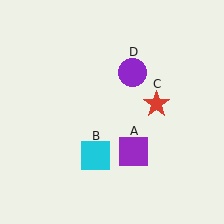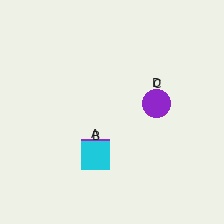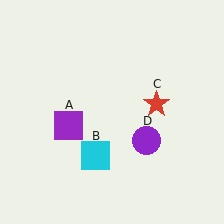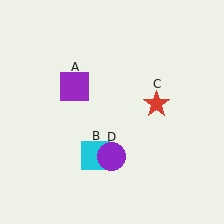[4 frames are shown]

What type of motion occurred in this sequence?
The purple square (object A), purple circle (object D) rotated clockwise around the center of the scene.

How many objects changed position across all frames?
2 objects changed position: purple square (object A), purple circle (object D).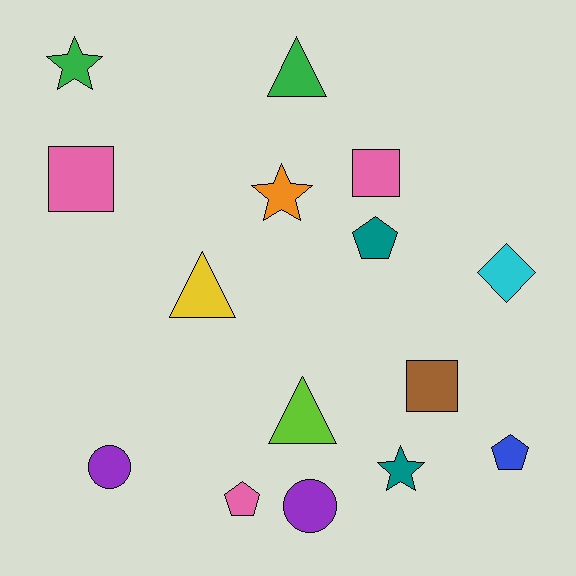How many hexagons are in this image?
There are no hexagons.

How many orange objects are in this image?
There is 1 orange object.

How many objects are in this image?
There are 15 objects.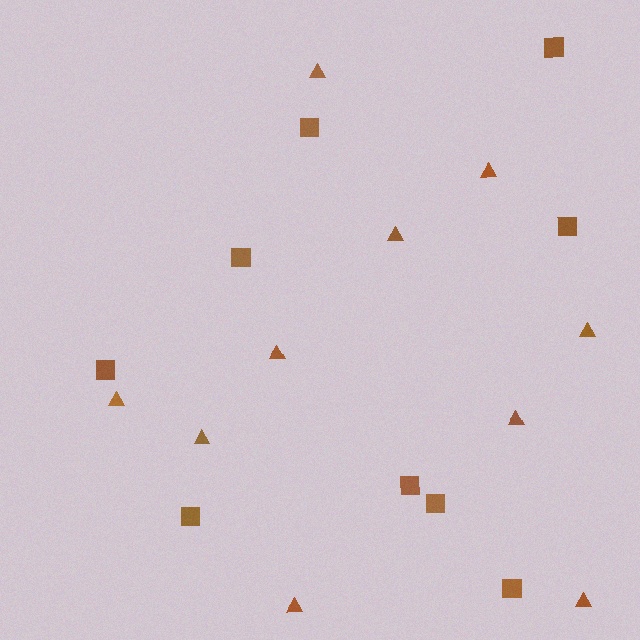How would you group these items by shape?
There are 2 groups: one group of squares (9) and one group of triangles (10).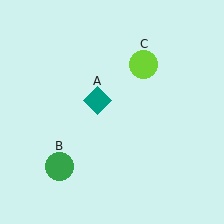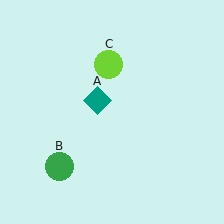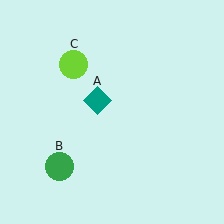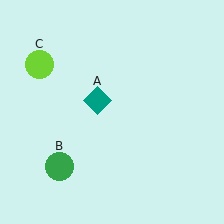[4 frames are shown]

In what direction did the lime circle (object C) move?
The lime circle (object C) moved left.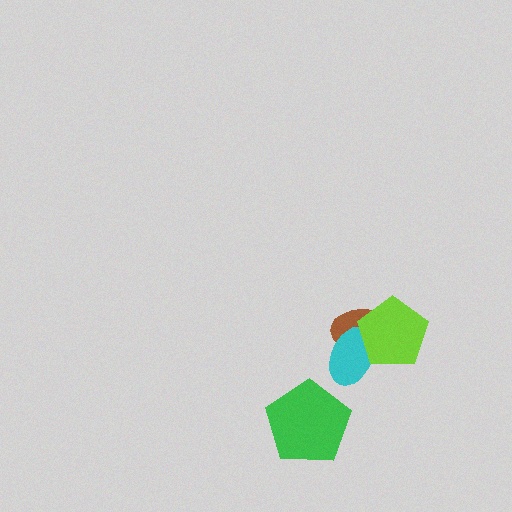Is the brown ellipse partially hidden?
Yes, it is partially covered by another shape.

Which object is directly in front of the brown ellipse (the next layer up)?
The cyan ellipse is directly in front of the brown ellipse.